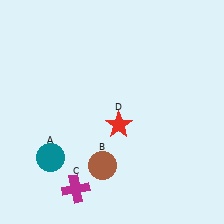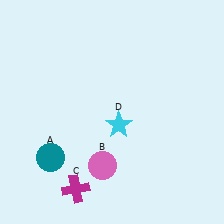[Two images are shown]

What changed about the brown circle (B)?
In Image 1, B is brown. In Image 2, it changed to pink.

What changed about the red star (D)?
In Image 1, D is red. In Image 2, it changed to cyan.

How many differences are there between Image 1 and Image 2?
There are 2 differences between the two images.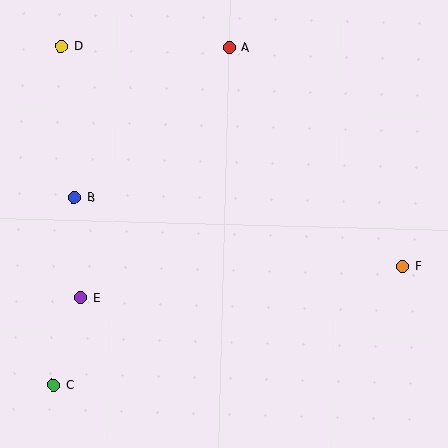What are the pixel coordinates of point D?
Point D is at (61, 46).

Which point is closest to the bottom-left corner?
Point C is closest to the bottom-left corner.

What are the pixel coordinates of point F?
Point F is at (403, 266).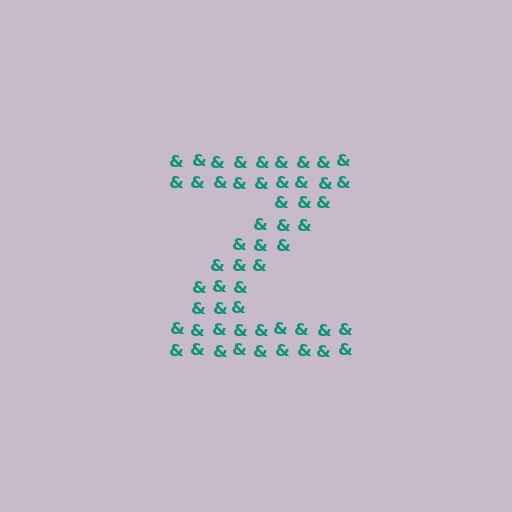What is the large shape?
The large shape is the letter Z.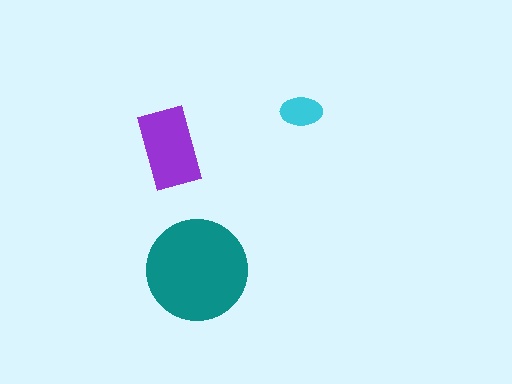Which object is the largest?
The teal circle.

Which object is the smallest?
The cyan ellipse.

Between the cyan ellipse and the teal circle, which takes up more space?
The teal circle.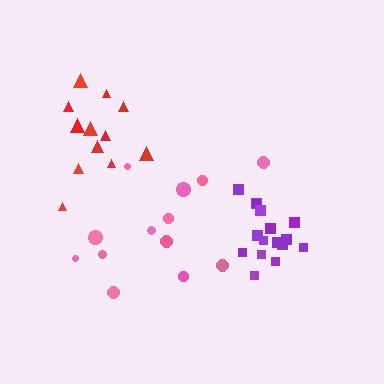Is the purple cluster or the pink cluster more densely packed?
Purple.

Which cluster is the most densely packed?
Purple.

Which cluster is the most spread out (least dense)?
Pink.